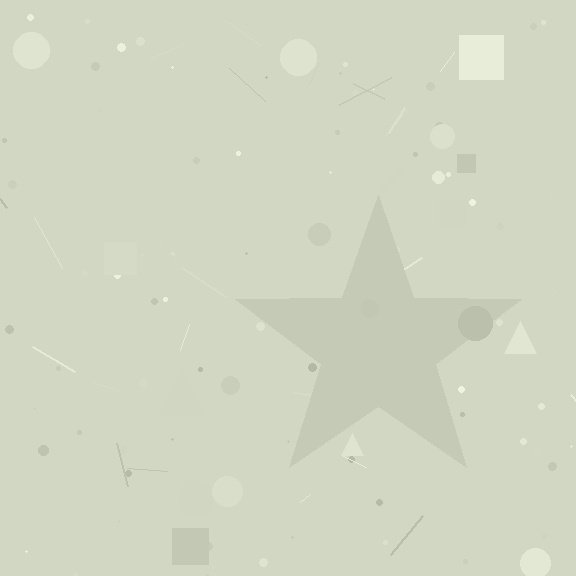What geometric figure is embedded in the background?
A star is embedded in the background.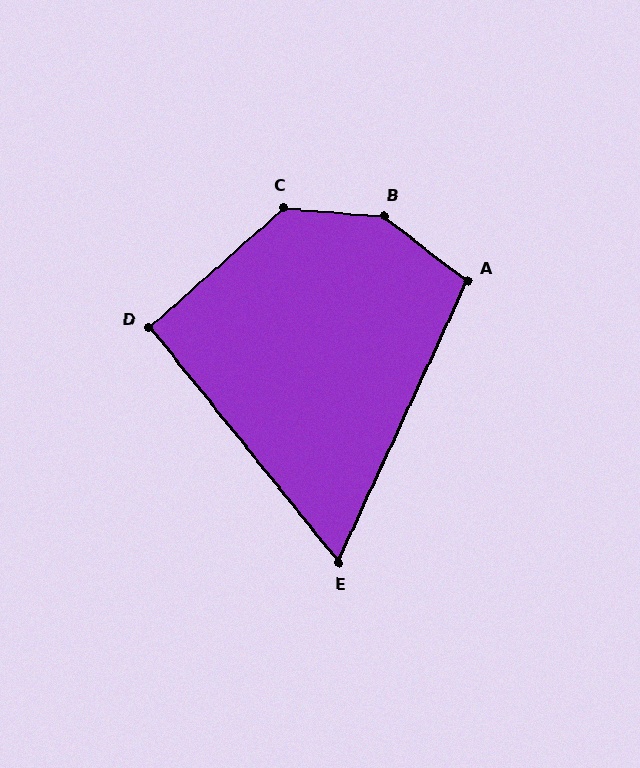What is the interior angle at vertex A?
Approximately 103 degrees (obtuse).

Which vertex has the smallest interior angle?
E, at approximately 63 degrees.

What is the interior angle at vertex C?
Approximately 134 degrees (obtuse).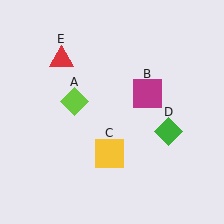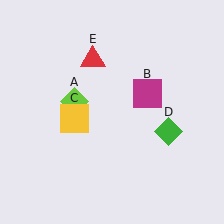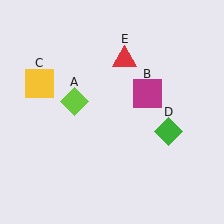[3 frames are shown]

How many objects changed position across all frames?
2 objects changed position: yellow square (object C), red triangle (object E).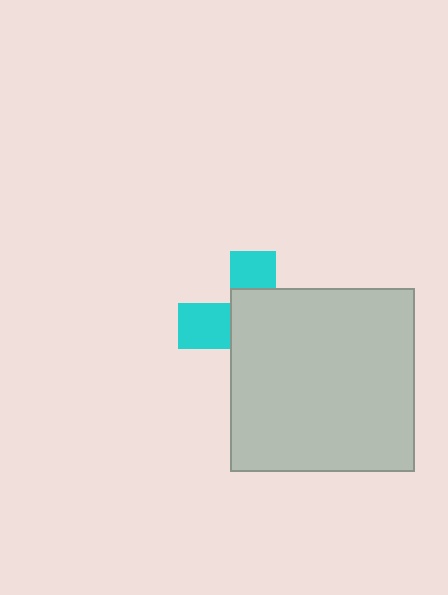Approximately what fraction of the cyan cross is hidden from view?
Roughly 65% of the cyan cross is hidden behind the light gray square.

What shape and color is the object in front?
The object in front is a light gray square.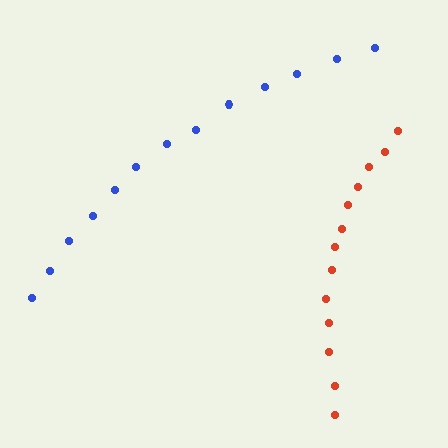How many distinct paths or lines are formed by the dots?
There are 2 distinct paths.